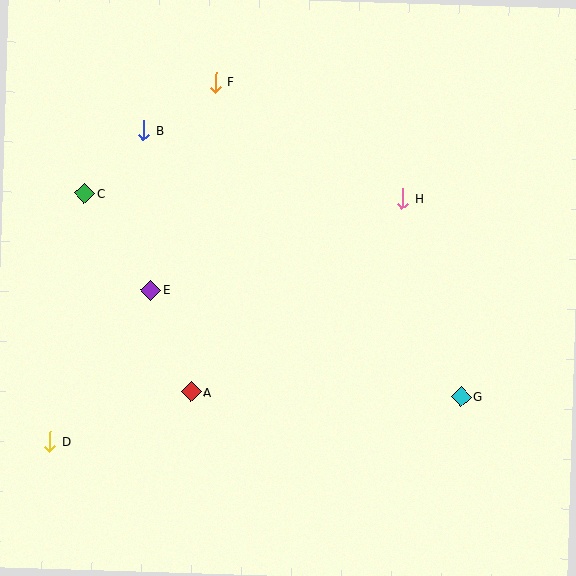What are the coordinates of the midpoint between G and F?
The midpoint between G and F is at (338, 239).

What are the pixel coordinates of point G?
Point G is at (461, 396).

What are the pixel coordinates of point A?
Point A is at (191, 392).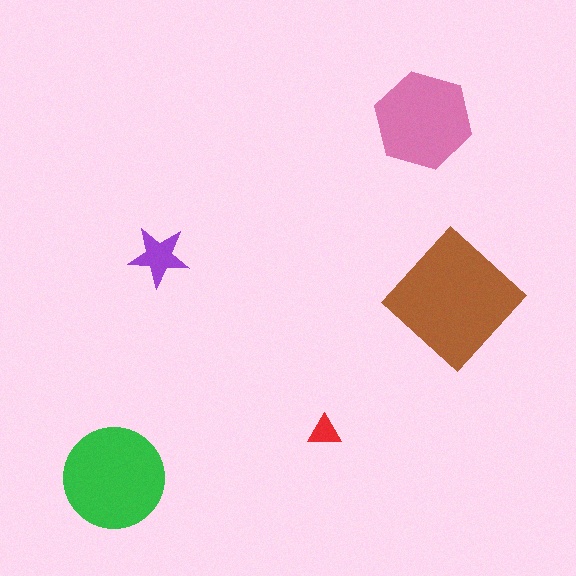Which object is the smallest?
The red triangle.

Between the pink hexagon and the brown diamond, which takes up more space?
The brown diamond.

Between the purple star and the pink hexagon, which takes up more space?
The pink hexagon.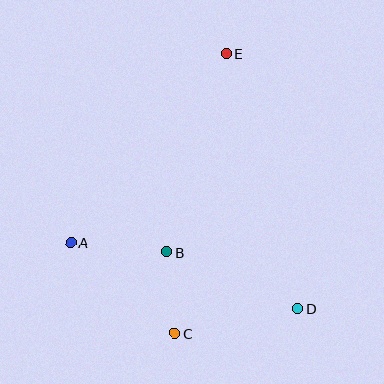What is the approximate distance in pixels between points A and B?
The distance between A and B is approximately 97 pixels.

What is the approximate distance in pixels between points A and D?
The distance between A and D is approximately 237 pixels.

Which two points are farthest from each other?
Points C and E are farthest from each other.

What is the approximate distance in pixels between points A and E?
The distance between A and E is approximately 244 pixels.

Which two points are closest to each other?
Points B and C are closest to each other.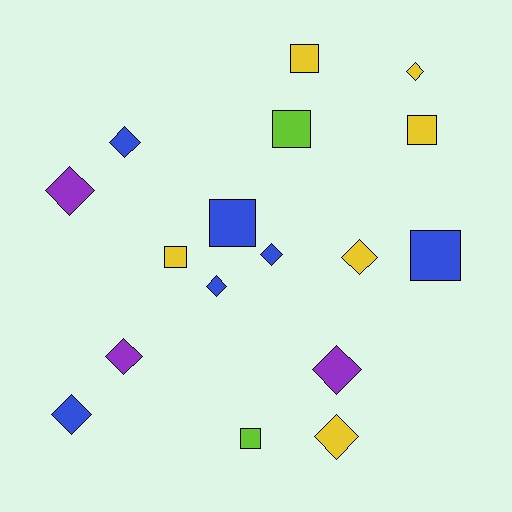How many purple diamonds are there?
There are 3 purple diamonds.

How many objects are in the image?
There are 17 objects.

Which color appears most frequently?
Blue, with 6 objects.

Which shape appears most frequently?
Diamond, with 10 objects.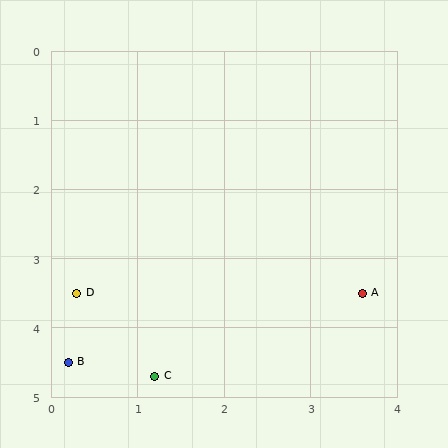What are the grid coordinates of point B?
Point B is at approximately (0.2, 4.5).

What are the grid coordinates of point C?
Point C is at approximately (1.2, 4.7).